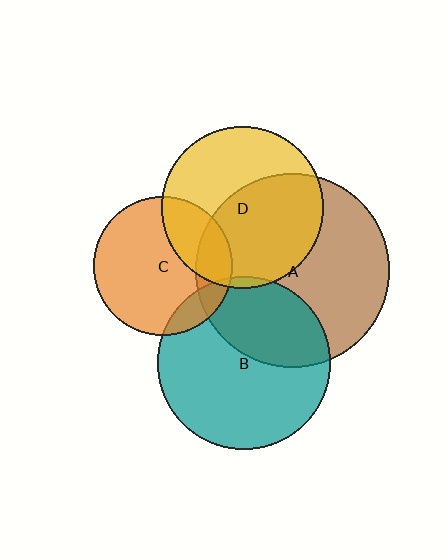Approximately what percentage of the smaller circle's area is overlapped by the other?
Approximately 35%.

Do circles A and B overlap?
Yes.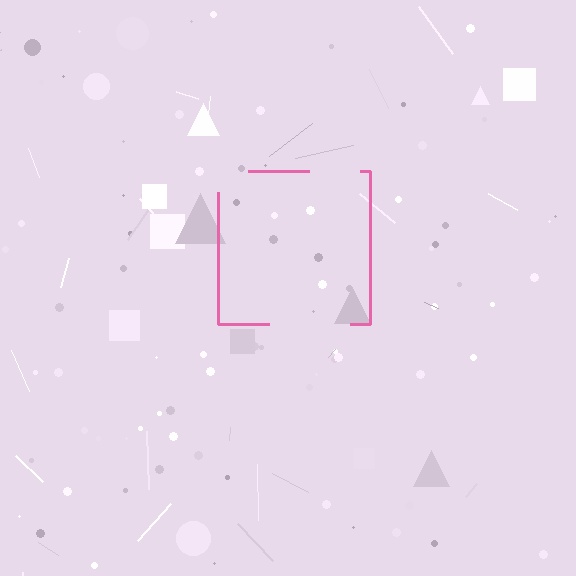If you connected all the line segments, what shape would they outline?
They would outline a square.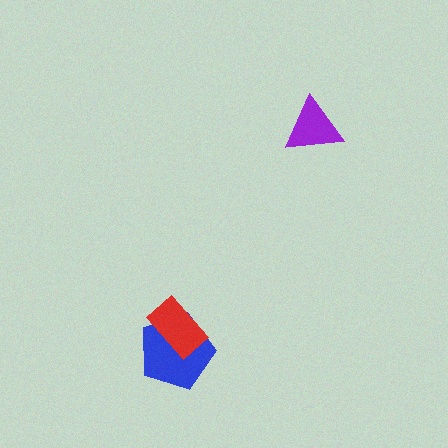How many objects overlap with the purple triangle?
0 objects overlap with the purple triangle.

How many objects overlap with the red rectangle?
1 object overlaps with the red rectangle.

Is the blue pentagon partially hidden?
Yes, it is partially covered by another shape.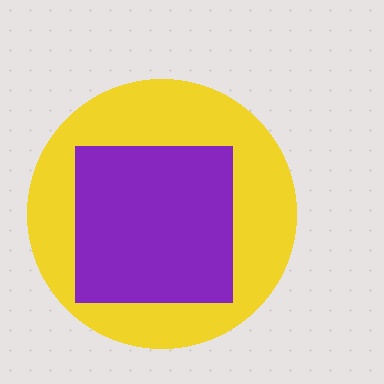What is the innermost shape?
The purple square.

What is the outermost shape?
The yellow circle.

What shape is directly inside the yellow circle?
The purple square.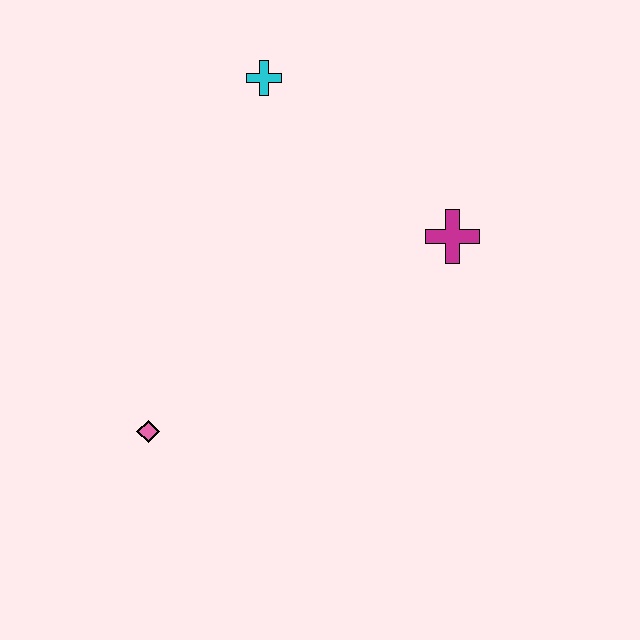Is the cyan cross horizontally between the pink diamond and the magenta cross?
Yes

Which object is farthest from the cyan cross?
The pink diamond is farthest from the cyan cross.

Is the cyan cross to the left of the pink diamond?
No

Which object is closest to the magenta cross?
The cyan cross is closest to the magenta cross.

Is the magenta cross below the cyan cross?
Yes